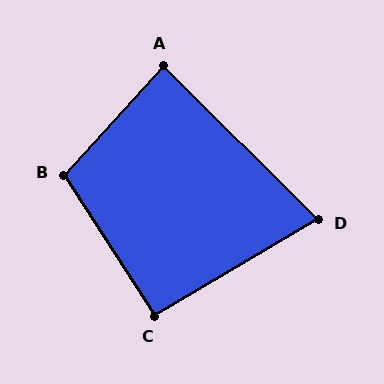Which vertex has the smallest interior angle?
D, at approximately 75 degrees.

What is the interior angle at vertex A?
Approximately 87 degrees (approximately right).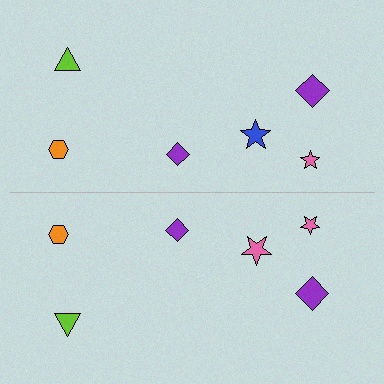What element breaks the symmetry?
The pink star on the bottom side breaks the symmetry — its mirror counterpart is blue.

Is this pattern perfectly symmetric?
No, the pattern is not perfectly symmetric. The pink star on the bottom side breaks the symmetry — its mirror counterpart is blue.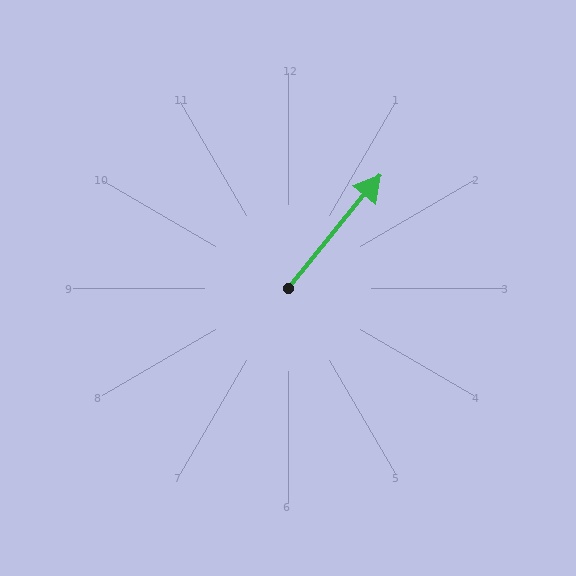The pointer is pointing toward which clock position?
Roughly 1 o'clock.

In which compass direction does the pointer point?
Northeast.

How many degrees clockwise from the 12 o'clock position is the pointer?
Approximately 39 degrees.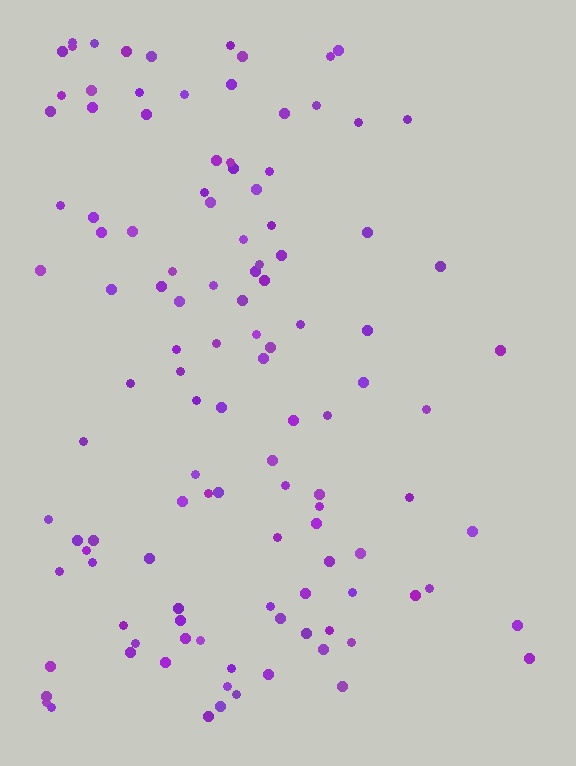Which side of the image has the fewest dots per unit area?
The right.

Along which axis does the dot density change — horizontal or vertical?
Horizontal.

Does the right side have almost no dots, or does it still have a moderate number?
Still a moderate number, just noticeably fewer than the left.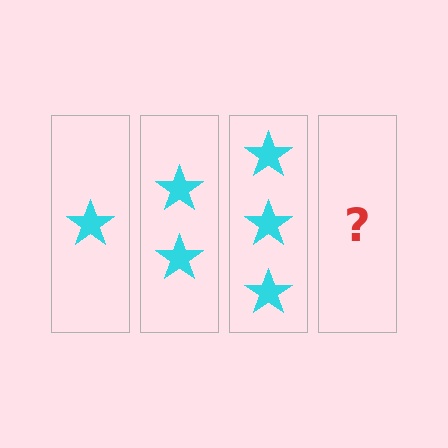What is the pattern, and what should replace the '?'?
The pattern is that each step adds one more star. The '?' should be 4 stars.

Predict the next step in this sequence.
The next step is 4 stars.